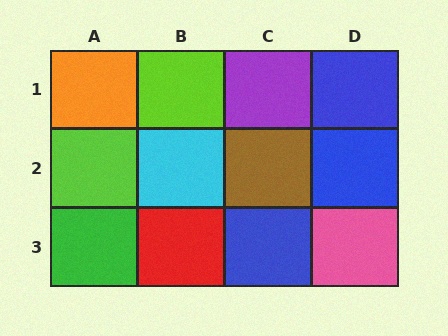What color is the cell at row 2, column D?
Blue.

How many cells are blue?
3 cells are blue.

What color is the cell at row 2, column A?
Lime.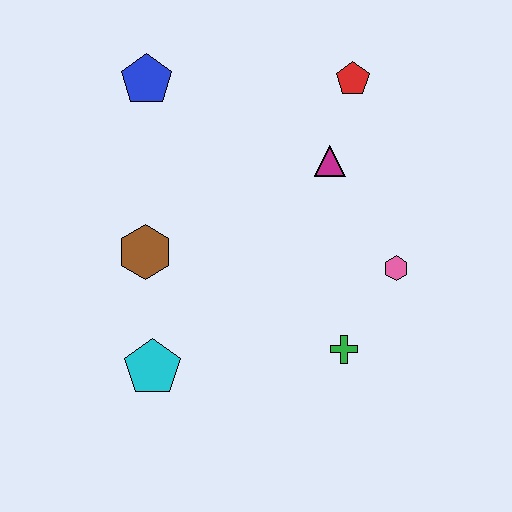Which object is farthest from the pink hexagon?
The blue pentagon is farthest from the pink hexagon.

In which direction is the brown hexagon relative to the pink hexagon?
The brown hexagon is to the left of the pink hexagon.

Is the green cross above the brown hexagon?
No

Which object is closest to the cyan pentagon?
The brown hexagon is closest to the cyan pentagon.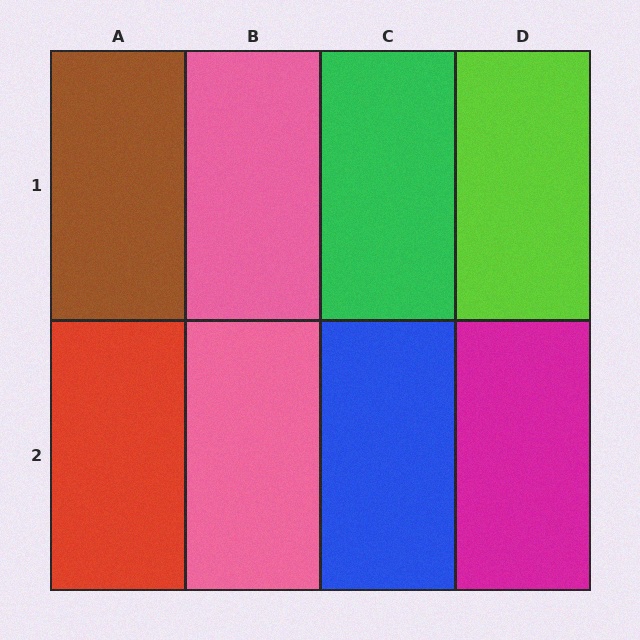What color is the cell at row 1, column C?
Green.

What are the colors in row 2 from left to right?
Red, pink, blue, magenta.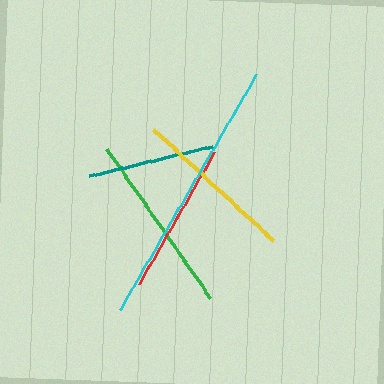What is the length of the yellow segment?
The yellow segment is approximately 163 pixels long.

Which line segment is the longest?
The cyan line is the longest at approximately 273 pixels.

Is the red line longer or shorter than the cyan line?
The cyan line is longer than the red line.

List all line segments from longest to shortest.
From longest to shortest: cyan, green, yellow, red, teal.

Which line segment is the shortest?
The teal line is the shortest at approximately 127 pixels.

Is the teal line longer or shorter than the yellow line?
The yellow line is longer than the teal line.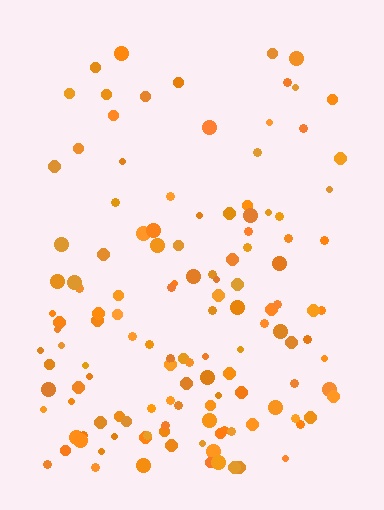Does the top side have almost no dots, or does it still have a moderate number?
Still a moderate number, just noticeably fewer than the bottom.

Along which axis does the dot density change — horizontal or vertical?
Vertical.